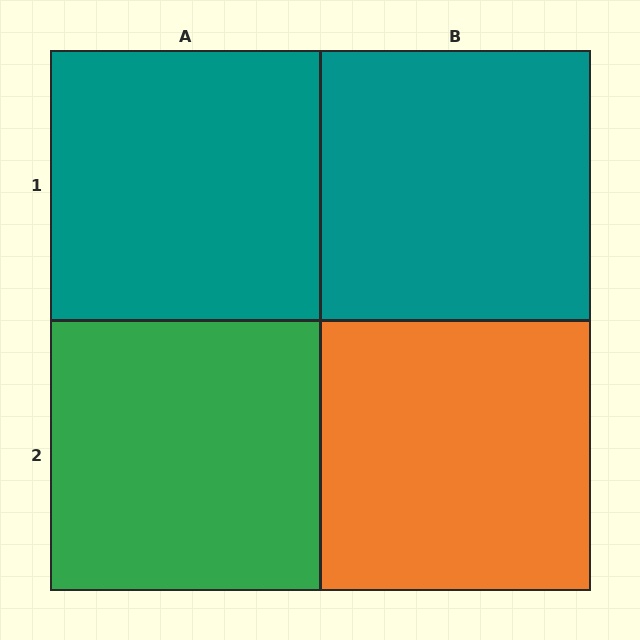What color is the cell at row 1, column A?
Teal.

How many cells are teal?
2 cells are teal.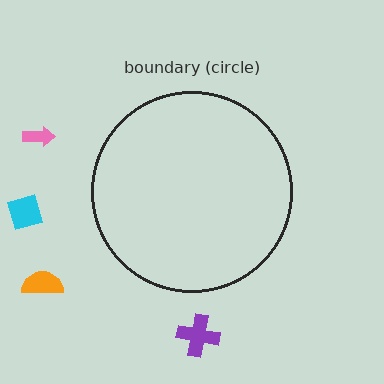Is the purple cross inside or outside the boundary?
Outside.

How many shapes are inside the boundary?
0 inside, 4 outside.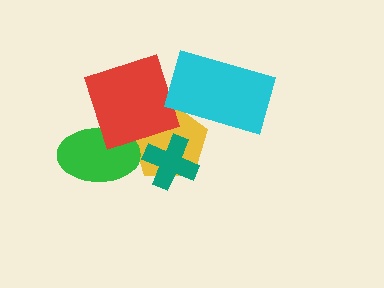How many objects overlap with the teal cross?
1 object overlaps with the teal cross.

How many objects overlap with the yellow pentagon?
4 objects overlap with the yellow pentagon.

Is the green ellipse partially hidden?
Yes, it is partially covered by another shape.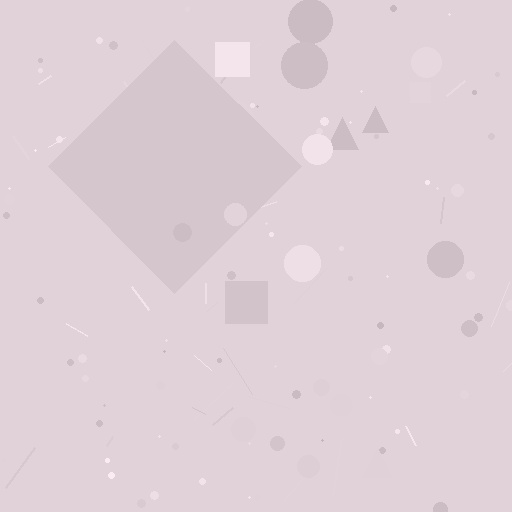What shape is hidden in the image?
A diamond is hidden in the image.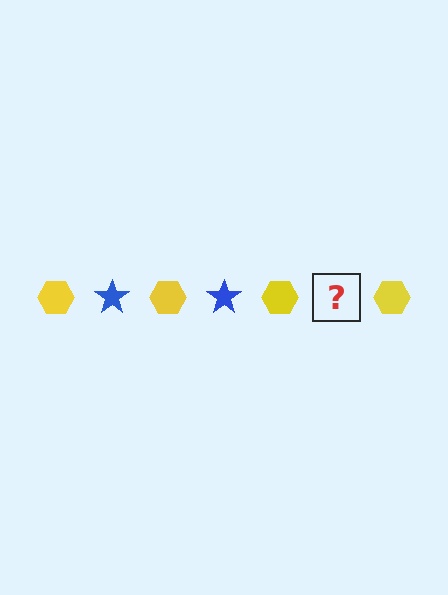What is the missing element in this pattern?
The missing element is a blue star.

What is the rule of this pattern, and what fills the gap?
The rule is that the pattern alternates between yellow hexagon and blue star. The gap should be filled with a blue star.